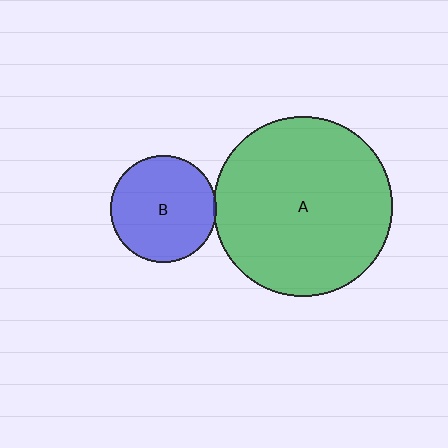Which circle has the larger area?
Circle A (green).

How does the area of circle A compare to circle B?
Approximately 2.9 times.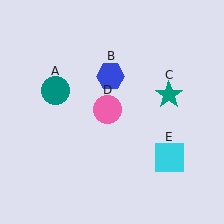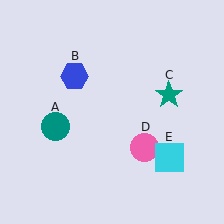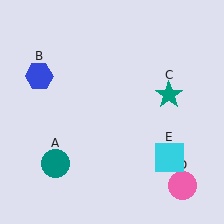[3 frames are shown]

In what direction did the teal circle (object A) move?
The teal circle (object A) moved down.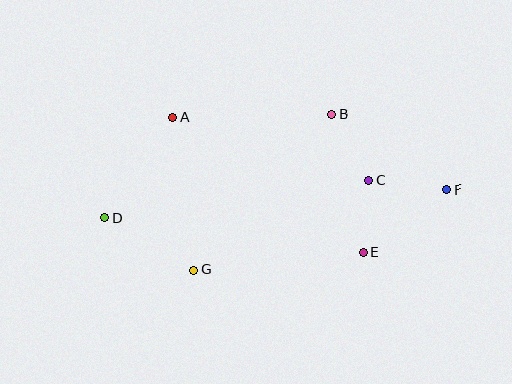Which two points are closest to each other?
Points C and E are closest to each other.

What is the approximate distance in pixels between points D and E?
The distance between D and E is approximately 261 pixels.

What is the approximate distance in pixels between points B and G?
The distance between B and G is approximately 208 pixels.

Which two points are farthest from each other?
Points D and F are farthest from each other.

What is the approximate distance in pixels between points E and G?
The distance between E and G is approximately 170 pixels.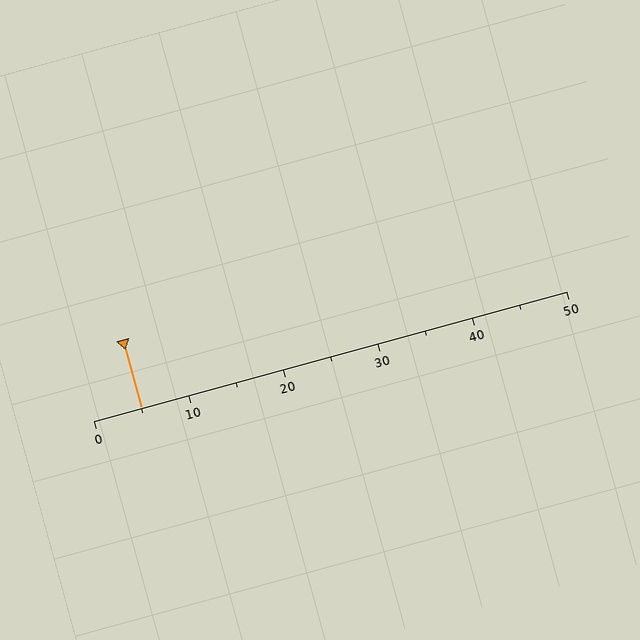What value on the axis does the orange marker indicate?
The marker indicates approximately 5.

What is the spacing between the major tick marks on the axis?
The major ticks are spaced 10 apart.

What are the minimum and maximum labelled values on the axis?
The axis runs from 0 to 50.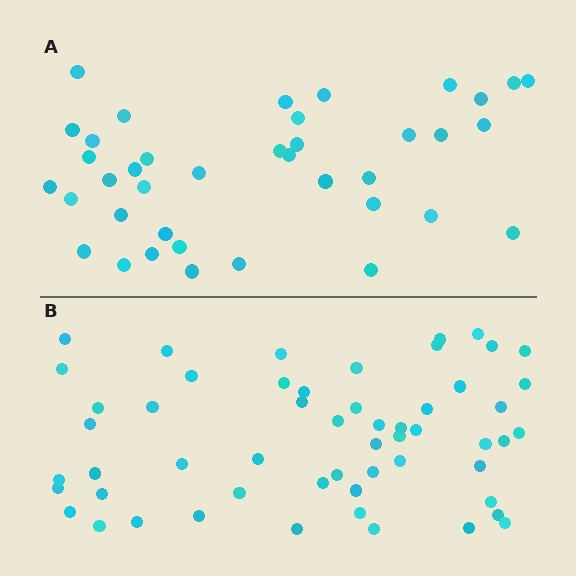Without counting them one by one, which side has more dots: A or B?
Region B (the bottom region) has more dots.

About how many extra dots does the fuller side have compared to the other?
Region B has approximately 15 more dots than region A.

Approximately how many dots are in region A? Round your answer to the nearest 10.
About 40 dots. (The exact count is 39, which rounds to 40.)